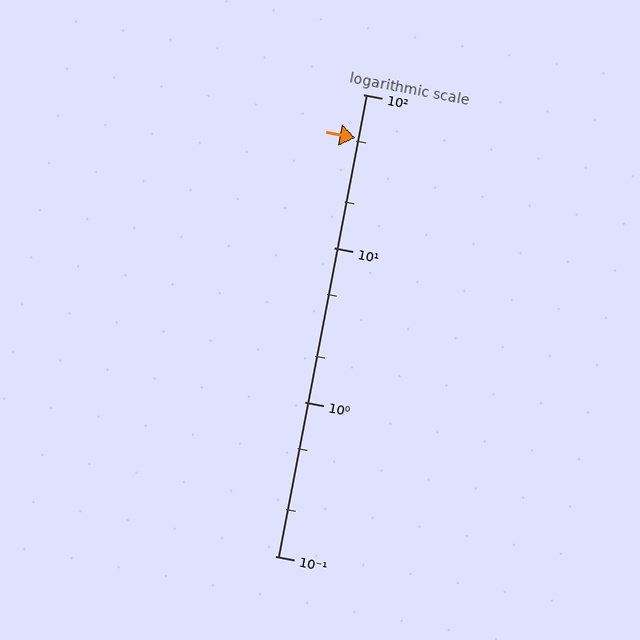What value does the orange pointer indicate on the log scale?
The pointer indicates approximately 52.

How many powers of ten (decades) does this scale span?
The scale spans 3 decades, from 0.1 to 100.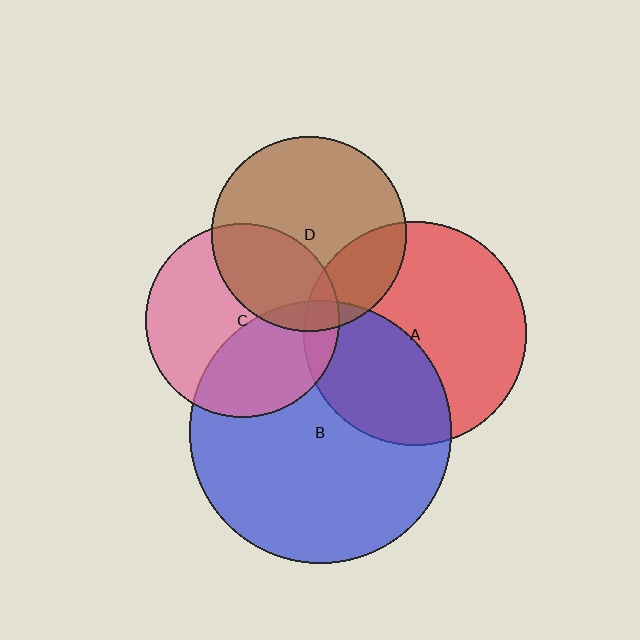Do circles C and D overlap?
Yes.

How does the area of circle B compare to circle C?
Approximately 1.8 times.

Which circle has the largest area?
Circle B (blue).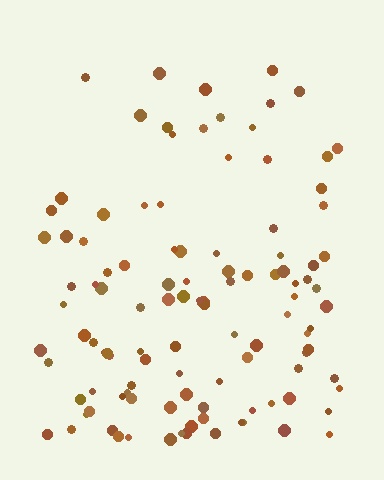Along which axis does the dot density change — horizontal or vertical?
Vertical.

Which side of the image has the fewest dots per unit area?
The top.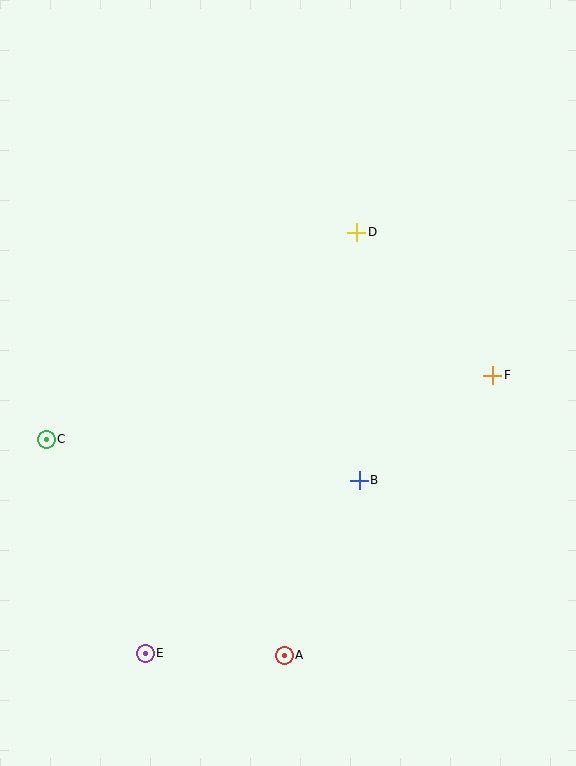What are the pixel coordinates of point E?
Point E is at (145, 653).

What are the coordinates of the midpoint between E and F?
The midpoint between E and F is at (319, 514).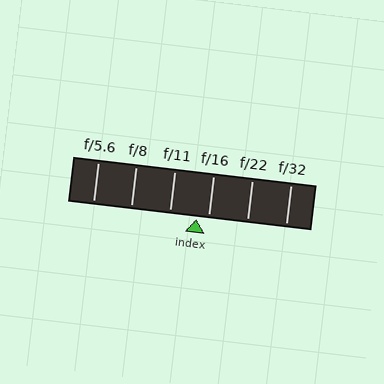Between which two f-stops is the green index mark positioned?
The index mark is between f/11 and f/16.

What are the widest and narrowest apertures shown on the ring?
The widest aperture shown is f/5.6 and the narrowest is f/32.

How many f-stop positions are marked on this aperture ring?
There are 6 f-stop positions marked.